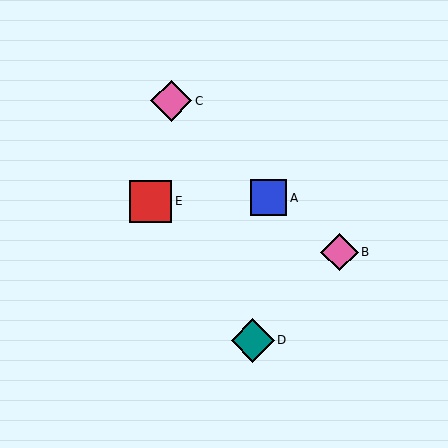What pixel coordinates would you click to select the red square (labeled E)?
Click at (151, 201) to select the red square E.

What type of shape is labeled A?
Shape A is a blue square.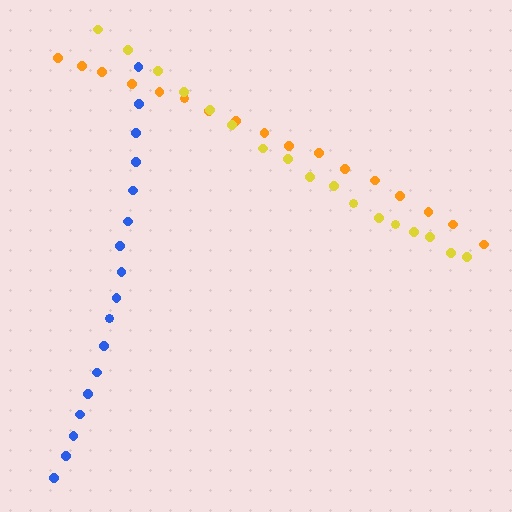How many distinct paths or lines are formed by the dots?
There are 3 distinct paths.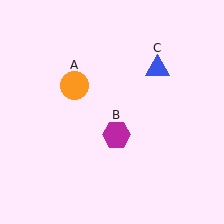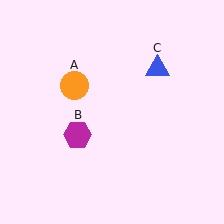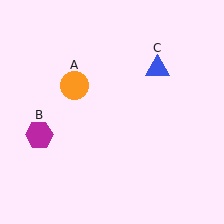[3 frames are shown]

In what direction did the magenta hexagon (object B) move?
The magenta hexagon (object B) moved left.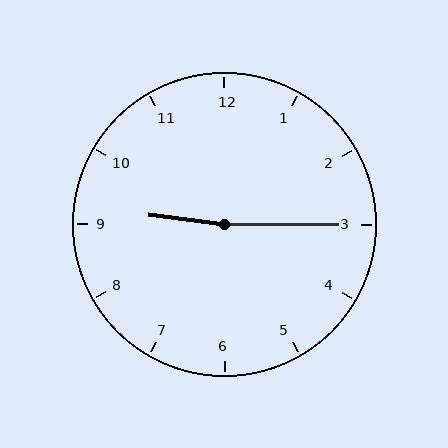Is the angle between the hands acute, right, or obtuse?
It is obtuse.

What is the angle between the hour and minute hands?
Approximately 172 degrees.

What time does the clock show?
9:15.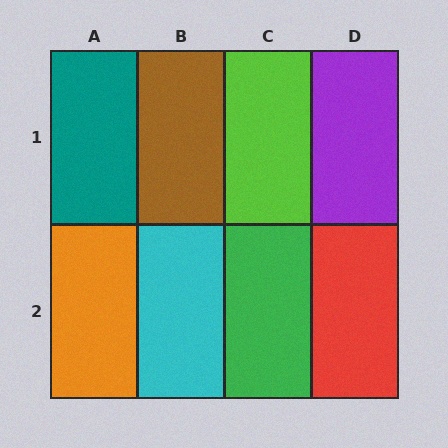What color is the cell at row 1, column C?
Lime.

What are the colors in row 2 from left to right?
Orange, cyan, green, red.